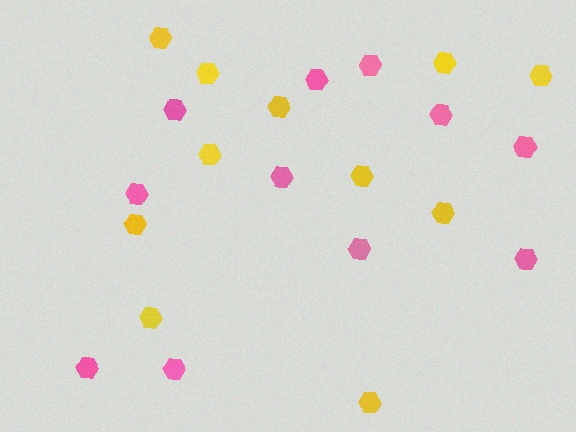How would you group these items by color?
There are 2 groups: one group of pink hexagons (11) and one group of yellow hexagons (11).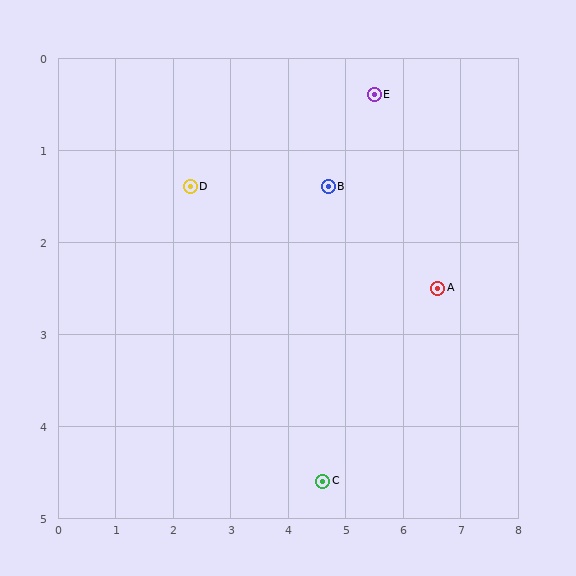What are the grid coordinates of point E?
Point E is at approximately (5.5, 0.4).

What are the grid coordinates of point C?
Point C is at approximately (4.6, 4.6).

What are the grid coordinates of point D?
Point D is at approximately (2.3, 1.4).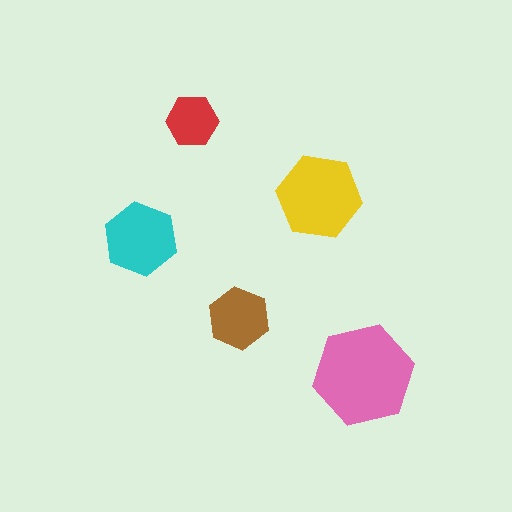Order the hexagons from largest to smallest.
the pink one, the yellow one, the cyan one, the brown one, the red one.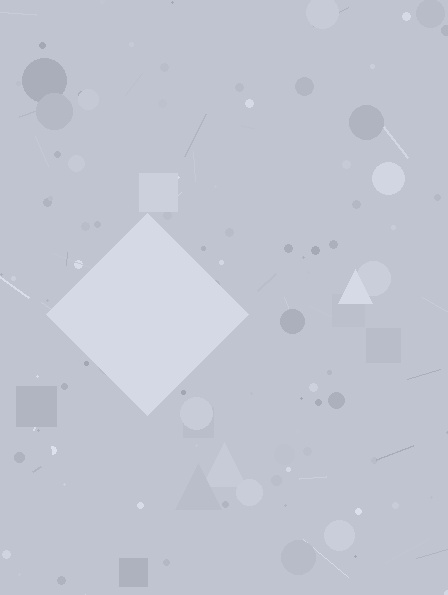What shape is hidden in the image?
A diamond is hidden in the image.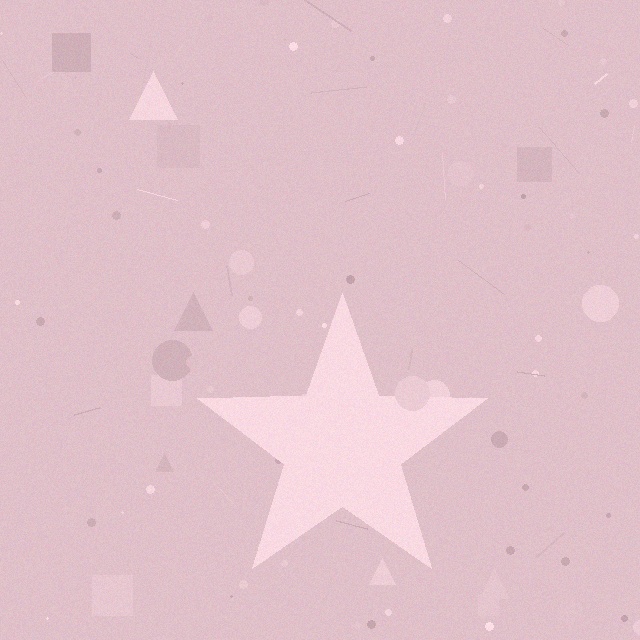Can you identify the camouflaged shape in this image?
The camouflaged shape is a star.